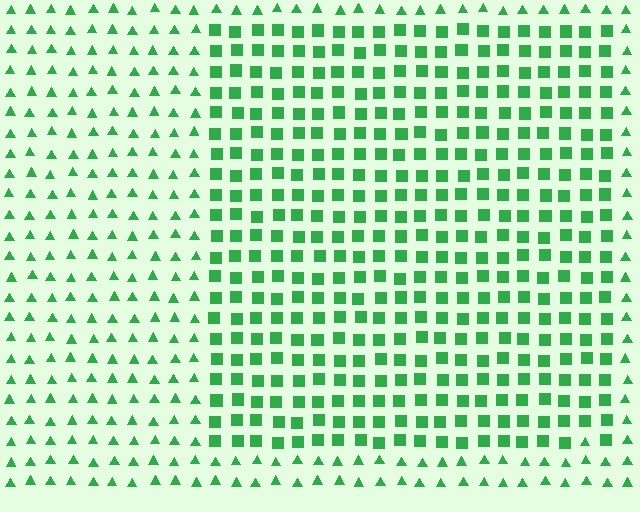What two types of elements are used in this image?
The image uses squares inside the rectangle region and triangles outside it.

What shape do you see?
I see a rectangle.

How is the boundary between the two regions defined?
The boundary is defined by a change in element shape: squares inside vs. triangles outside. All elements share the same color and spacing.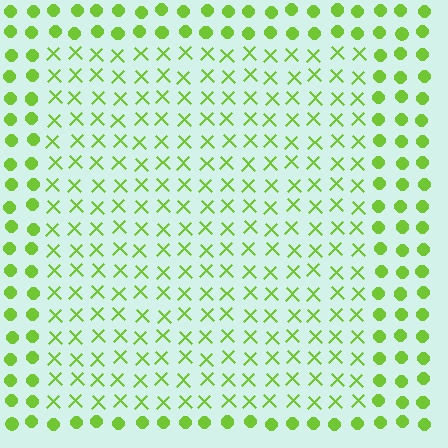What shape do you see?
I see a rectangle.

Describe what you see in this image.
The image is filled with small lime elements arranged in a uniform grid. A rectangle-shaped region contains X marks, while the surrounding area contains circles. The boundary is defined purely by the change in element shape.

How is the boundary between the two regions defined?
The boundary is defined by a change in element shape: X marks inside vs. circles outside. All elements share the same color and spacing.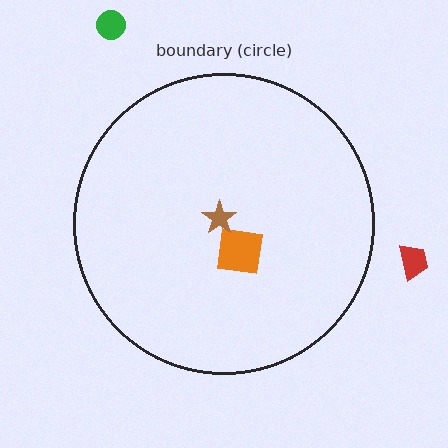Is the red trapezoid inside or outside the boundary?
Outside.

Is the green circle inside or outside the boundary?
Outside.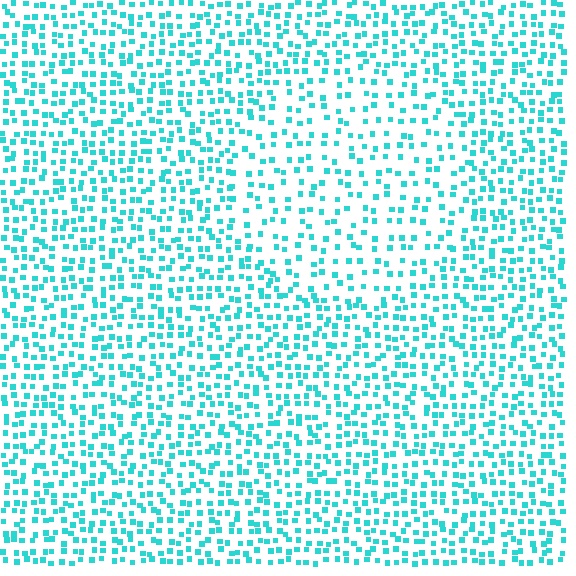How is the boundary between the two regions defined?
The boundary is defined by a change in element density (approximately 1.7x ratio). All elements are the same color, size, and shape.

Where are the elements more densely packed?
The elements are more densely packed outside the circle boundary.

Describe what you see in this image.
The image contains small cyan elements arranged at two different densities. A circle-shaped region is visible where the elements are less densely packed than the surrounding area.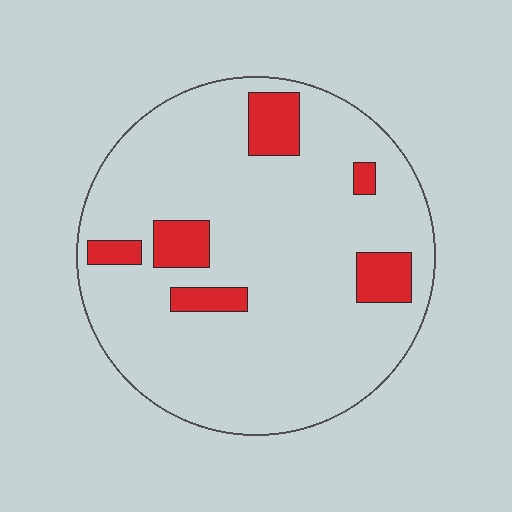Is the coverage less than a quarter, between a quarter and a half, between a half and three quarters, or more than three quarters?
Less than a quarter.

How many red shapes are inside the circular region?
6.